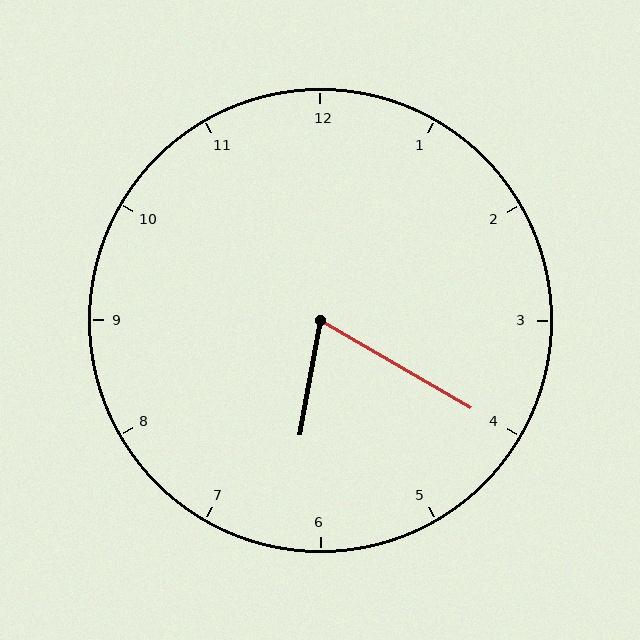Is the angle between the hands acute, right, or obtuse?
It is acute.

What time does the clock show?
6:20.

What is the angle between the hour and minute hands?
Approximately 70 degrees.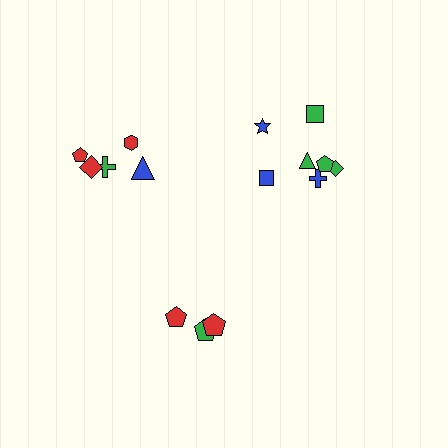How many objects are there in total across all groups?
There are 15 objects.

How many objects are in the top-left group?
There are 5 objects.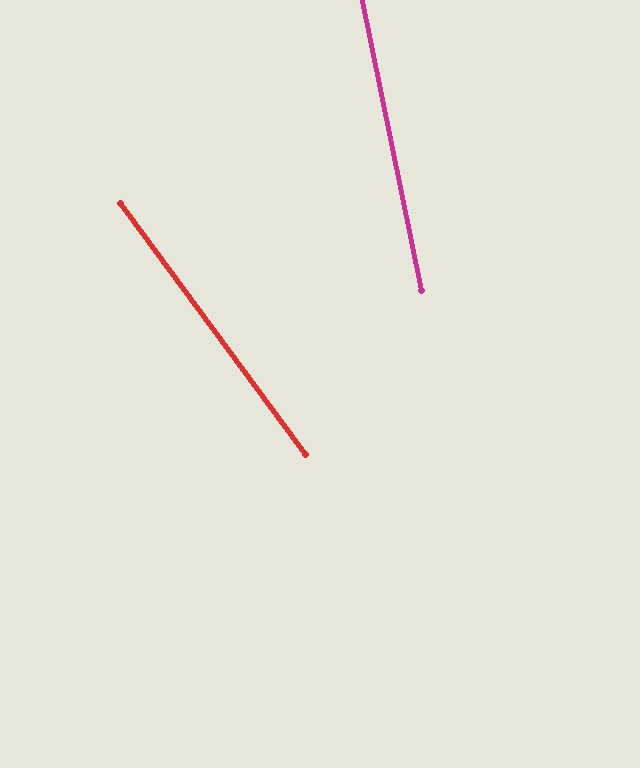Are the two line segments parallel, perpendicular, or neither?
Neither parallel nor perpendicular — they differ by about 25°.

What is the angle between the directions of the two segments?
Approximately 25 degrees.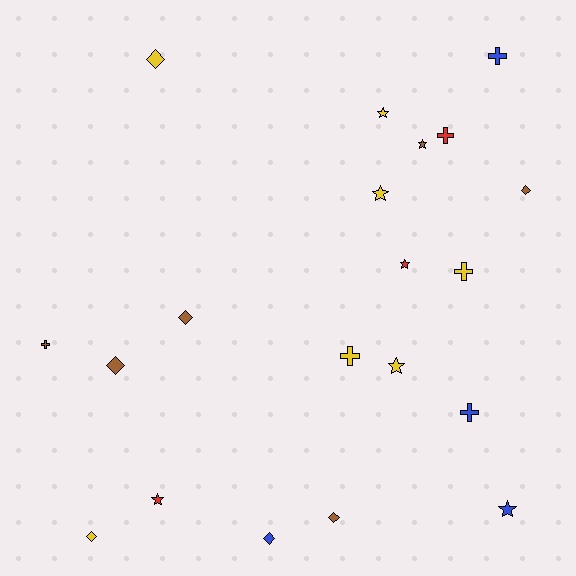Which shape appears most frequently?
Diamond, with 7 objects.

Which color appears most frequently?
Yellow, with 7 objects.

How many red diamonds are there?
There are no red diamonds.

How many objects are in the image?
There are 20 objects.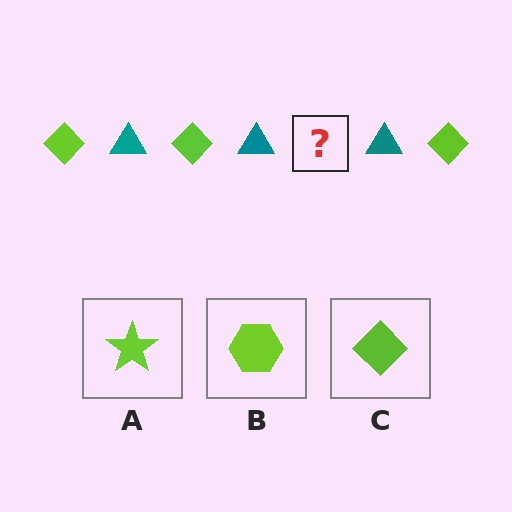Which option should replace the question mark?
Option C.